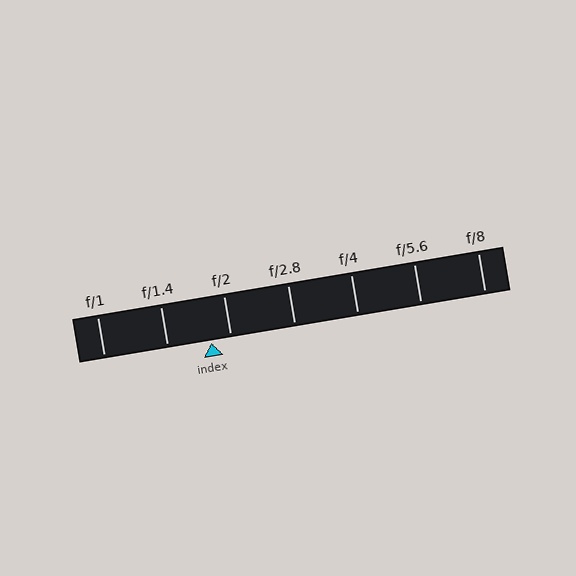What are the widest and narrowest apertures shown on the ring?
The widest aperture shown is f/1 and the narrowest is f/8.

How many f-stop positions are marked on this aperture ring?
There are 7 f-stop positions marked.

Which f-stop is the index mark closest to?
The index mark is closest to f/2.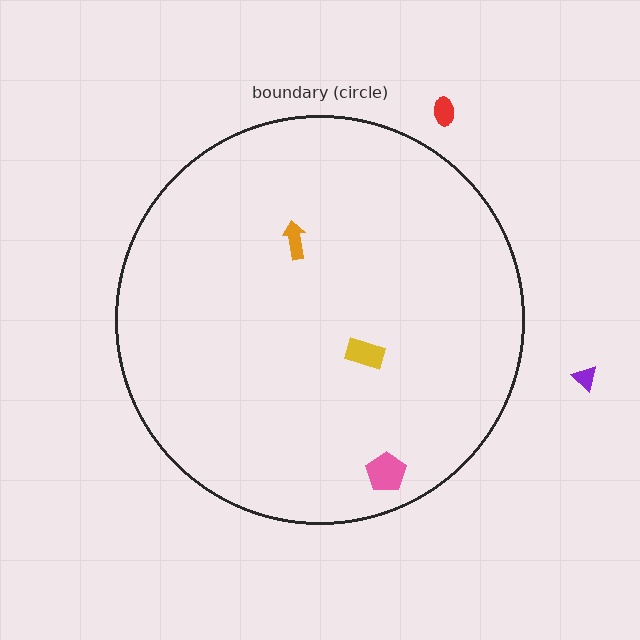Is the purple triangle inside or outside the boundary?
Outside.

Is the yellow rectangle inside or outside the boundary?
Inside.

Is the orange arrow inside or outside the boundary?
Inside.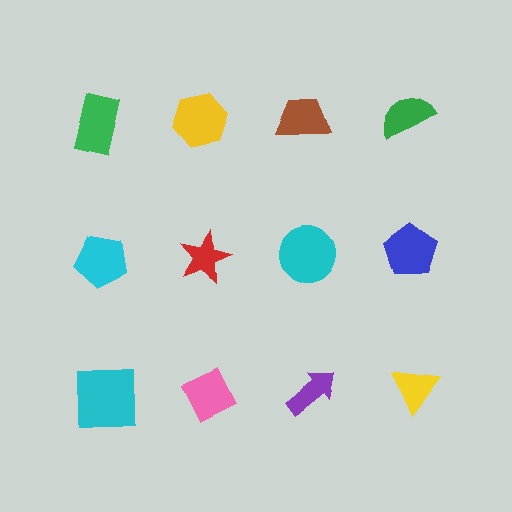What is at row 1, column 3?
A brown trapezoid.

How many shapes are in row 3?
4 shapes.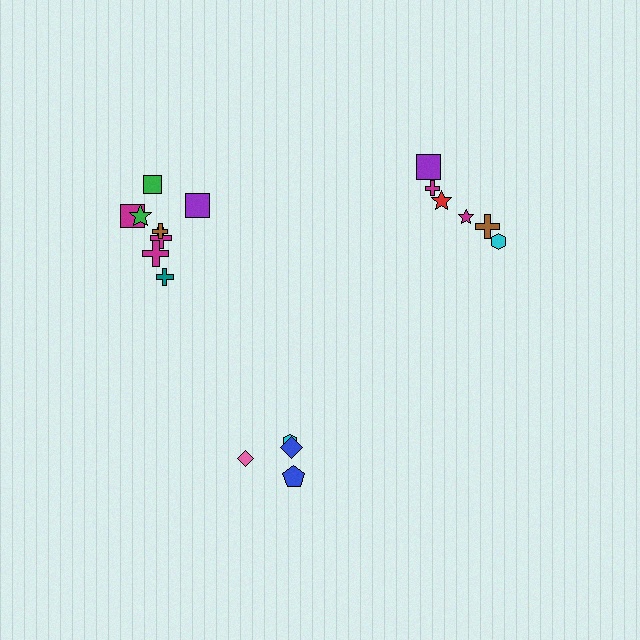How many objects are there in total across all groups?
There are 18 objects.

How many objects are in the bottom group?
There are 4 objects.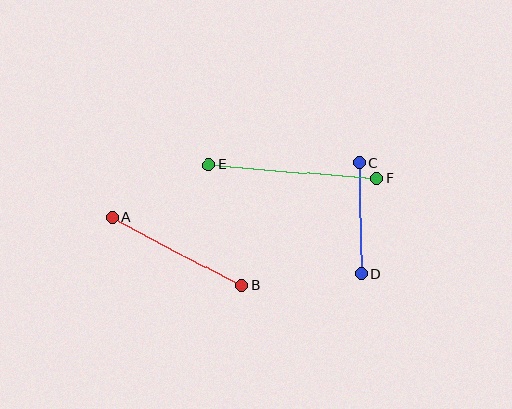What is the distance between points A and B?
The distance is approximately 146 pixels.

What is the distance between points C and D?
The distance is approximately 111 pixels.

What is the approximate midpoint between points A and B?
The midpoint is at approximately (177, 251) pixels.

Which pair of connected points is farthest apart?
Points E and F are farthest apart.